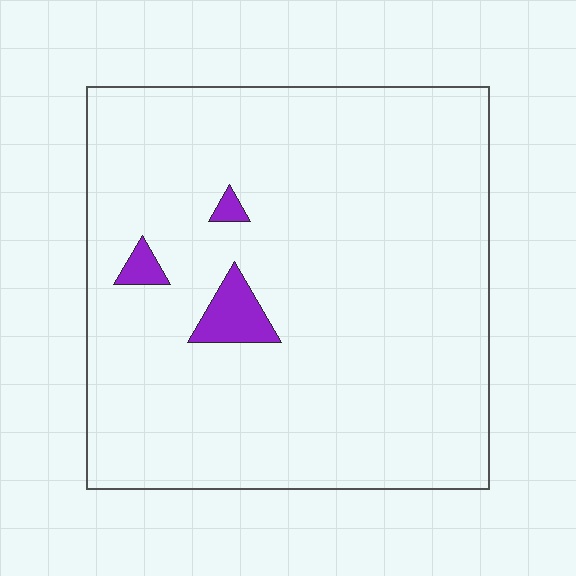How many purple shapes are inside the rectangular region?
3.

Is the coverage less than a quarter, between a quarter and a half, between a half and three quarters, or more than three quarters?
Less than a quarter.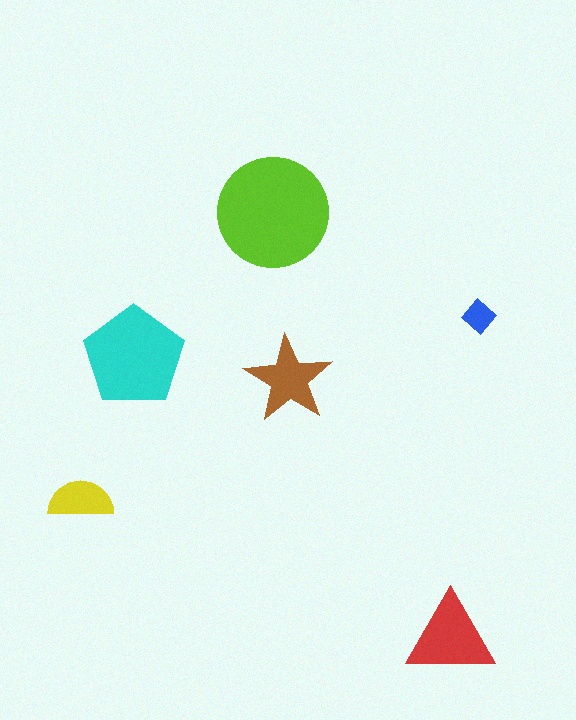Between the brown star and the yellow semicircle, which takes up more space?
The brown star.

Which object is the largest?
The lime circle.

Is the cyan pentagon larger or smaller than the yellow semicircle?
Larger.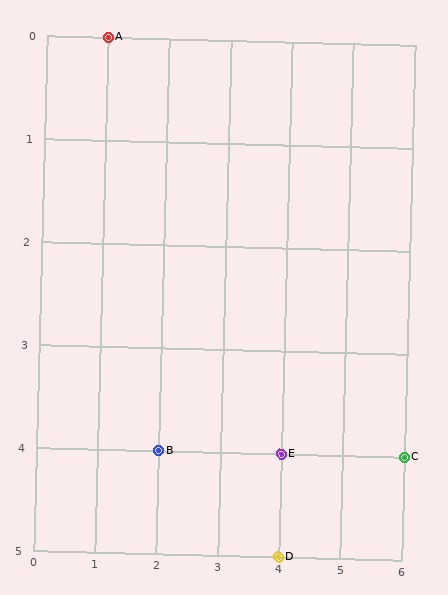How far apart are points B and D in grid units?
Points B and D are 2 columns and 1 row apart (about 2.2 grid units diagonally).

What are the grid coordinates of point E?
Point E is at grid coordinates (4, 4).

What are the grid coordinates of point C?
Point C is at grid coordinates (6, 4).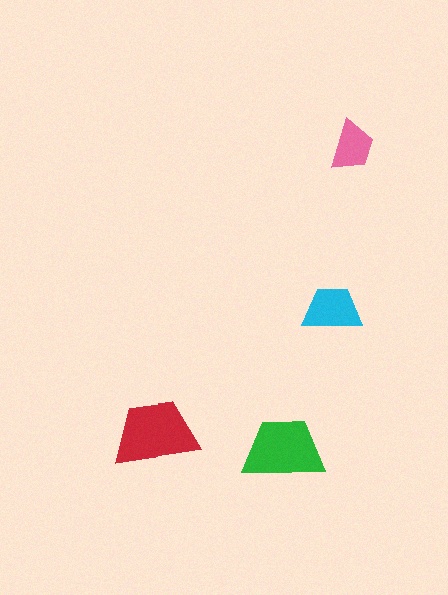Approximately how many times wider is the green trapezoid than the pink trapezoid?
About 1.5 times wider.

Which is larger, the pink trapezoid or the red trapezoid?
The red one.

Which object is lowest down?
The green trapezoid is bottommost.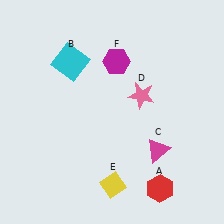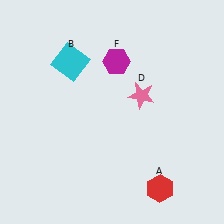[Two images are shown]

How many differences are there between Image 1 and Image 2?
There are 2 differences between the two images.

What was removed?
The magenta triangle (C), the yellow diamond (E) were removed in Image 2.